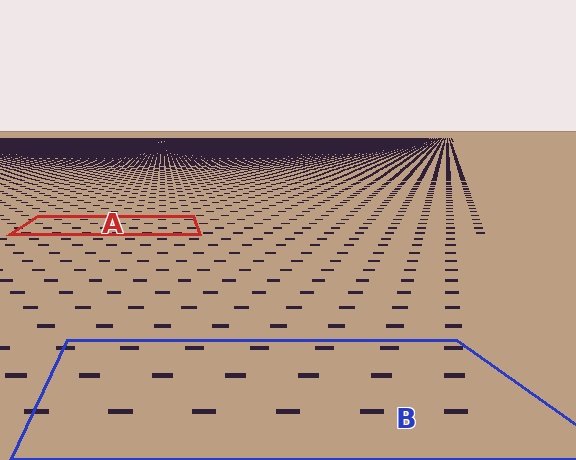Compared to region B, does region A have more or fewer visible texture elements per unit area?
Region A has more texture elements per unit area — they are packed more densely because it is farther away.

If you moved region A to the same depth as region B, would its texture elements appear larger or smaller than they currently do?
They would appear larger. At a closer depth, the same texture elements are projected at a bigger on-screen size.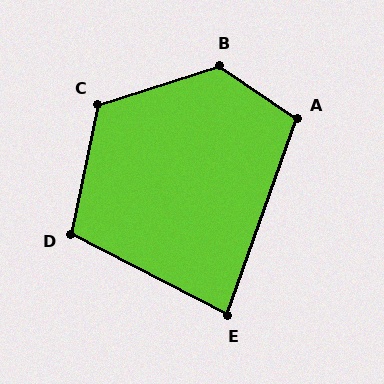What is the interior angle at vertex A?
Approximately 104 degrees (obtuse).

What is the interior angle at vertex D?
Approximately 106 degrees (obtuse).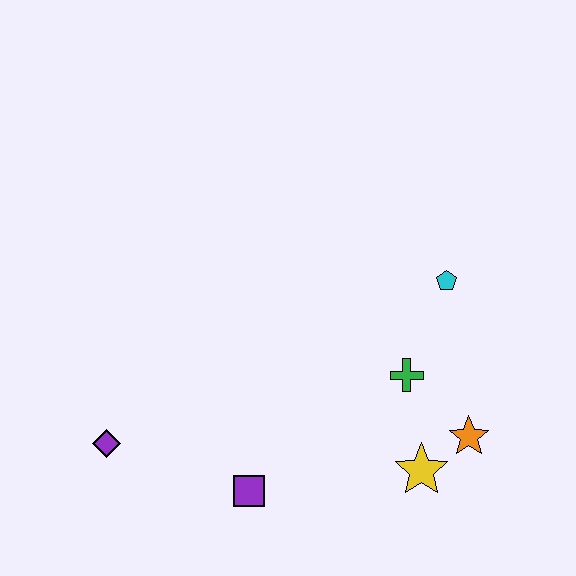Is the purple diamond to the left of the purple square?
Yes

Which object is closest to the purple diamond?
The purple square is closest to the purple diamond.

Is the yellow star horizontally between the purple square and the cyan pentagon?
Yes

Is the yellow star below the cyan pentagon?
Yes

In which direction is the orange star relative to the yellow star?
The orange star is to the right of the yellow star.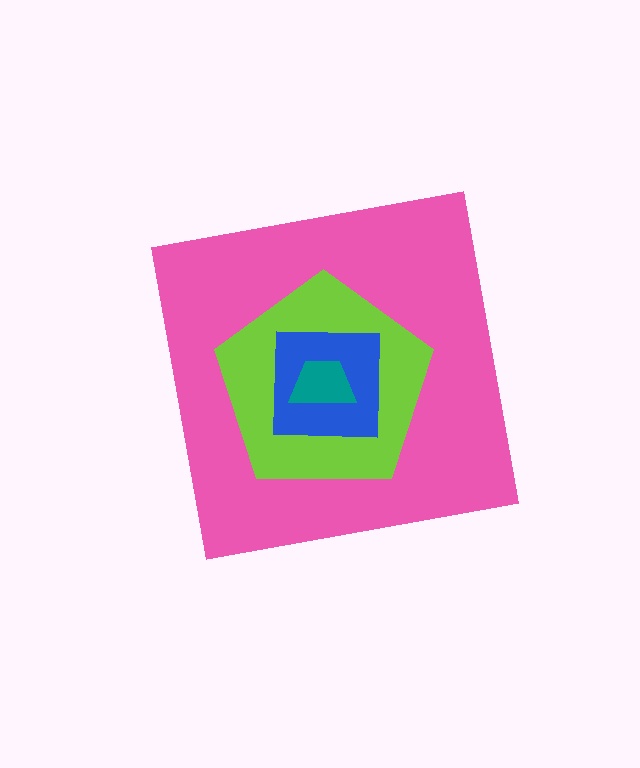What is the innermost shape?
The teal trapezoid.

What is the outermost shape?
The pink square.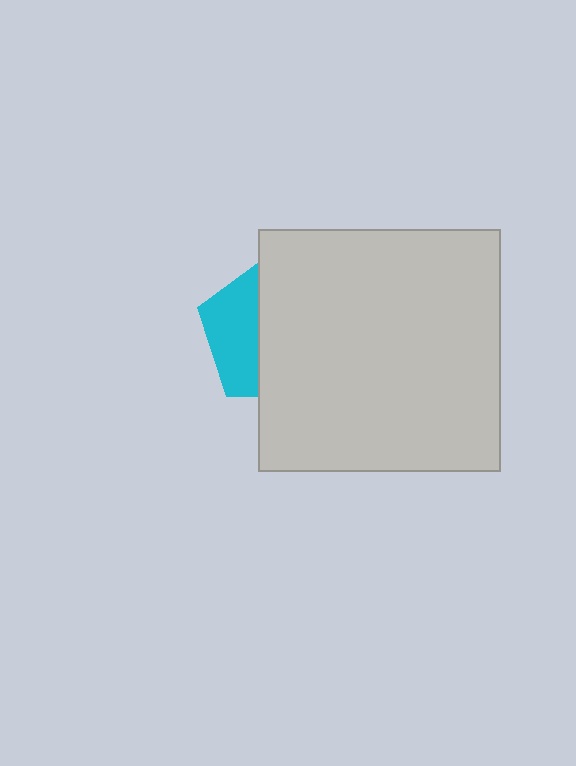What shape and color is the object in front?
The object in front is a light gray square.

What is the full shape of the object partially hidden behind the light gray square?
The partially hidden object is a cyan pentagon.